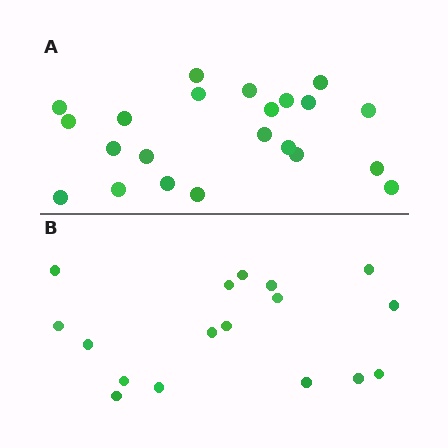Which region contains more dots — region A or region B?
Region A (the top region) has more dots.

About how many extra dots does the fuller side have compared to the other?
Region A has about 5 more dots than region B.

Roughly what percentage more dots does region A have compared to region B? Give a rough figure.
About 30% more.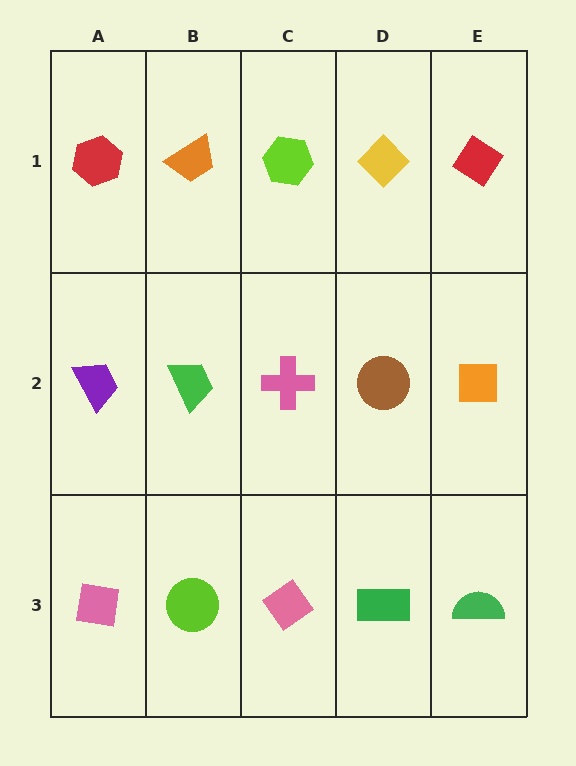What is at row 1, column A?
A red hexagon.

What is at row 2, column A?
A purple trapezoid.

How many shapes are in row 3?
5 shapes.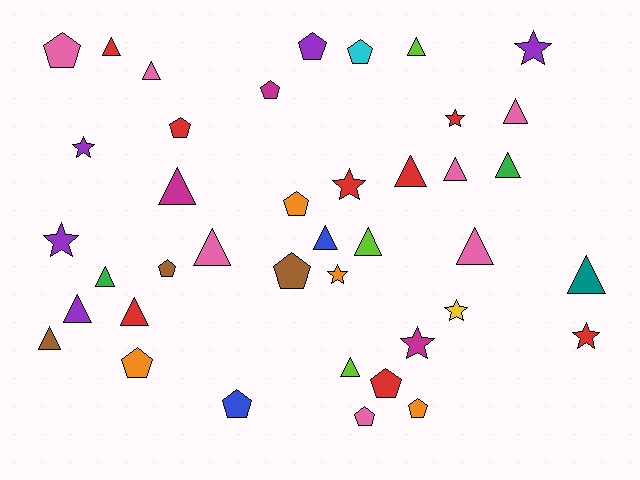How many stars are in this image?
There are 9 stars.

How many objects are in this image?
There are 40 objects.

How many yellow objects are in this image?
There is 1 yellow object.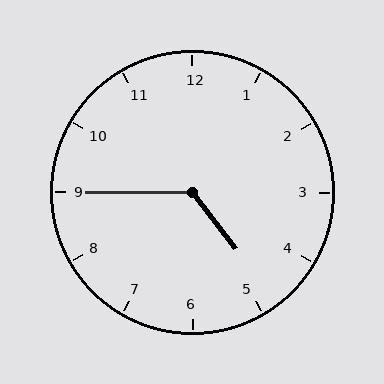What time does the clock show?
4:45.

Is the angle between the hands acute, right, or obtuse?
It is obtuse.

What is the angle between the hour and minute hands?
Approximately 128 degrees.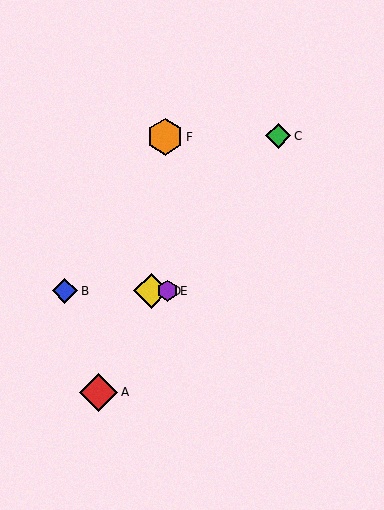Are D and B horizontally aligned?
Yes, both are at y≈291.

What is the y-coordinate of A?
Object A is at y≈392.